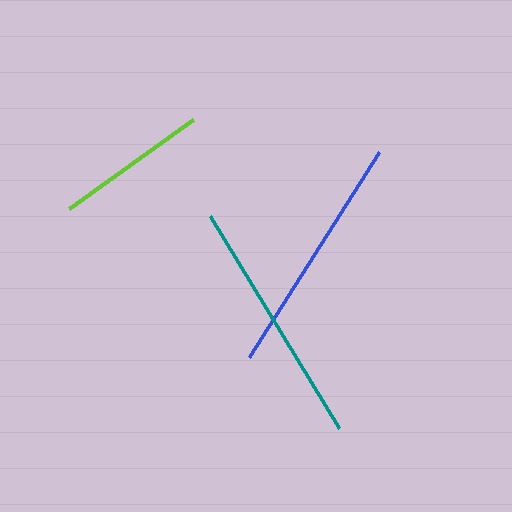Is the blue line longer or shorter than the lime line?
The blue line is longer than the lime line.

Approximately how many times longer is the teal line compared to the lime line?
The teal line is approximately 1.6 times the length of the lime line.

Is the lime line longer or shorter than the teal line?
The teal line is longer than the lime line.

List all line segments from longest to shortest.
From longest to shortest: teal, blue, lime.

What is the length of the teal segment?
The teal segment is approximately 248 pixels long.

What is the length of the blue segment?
The blue segment is approximately 243 pixels long.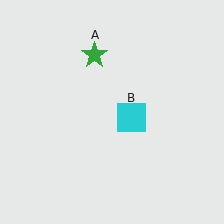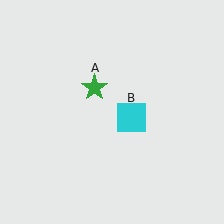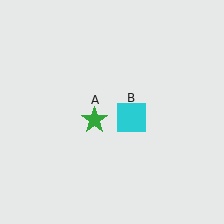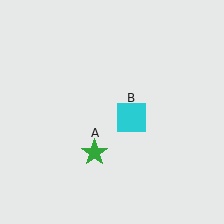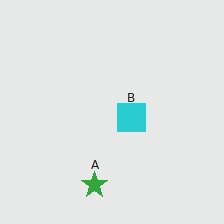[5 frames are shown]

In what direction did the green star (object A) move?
The green star (object A) moved down.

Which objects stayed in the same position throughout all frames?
Cyan square (object B) remained stationary.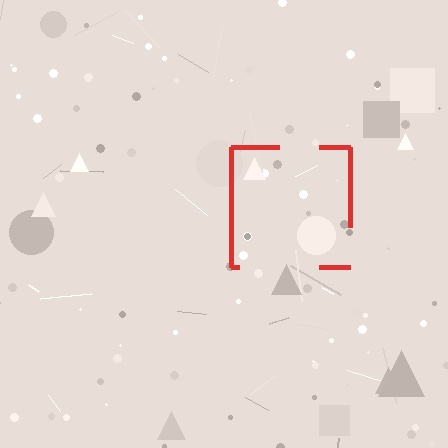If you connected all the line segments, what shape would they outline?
They would outline a square.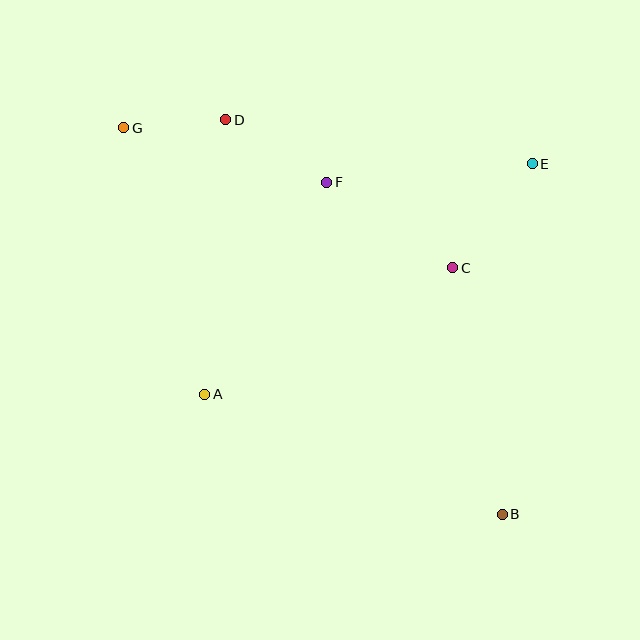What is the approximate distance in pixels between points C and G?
The distance between C and G is approximately 357 pixels.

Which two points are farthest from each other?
Points B and G are farthest from each other.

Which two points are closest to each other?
Points D and G are closest to each other.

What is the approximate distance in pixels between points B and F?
The distance between B and F is approximately 376 pixels.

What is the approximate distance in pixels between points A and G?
The distance between A and G is approximately 278 pixels.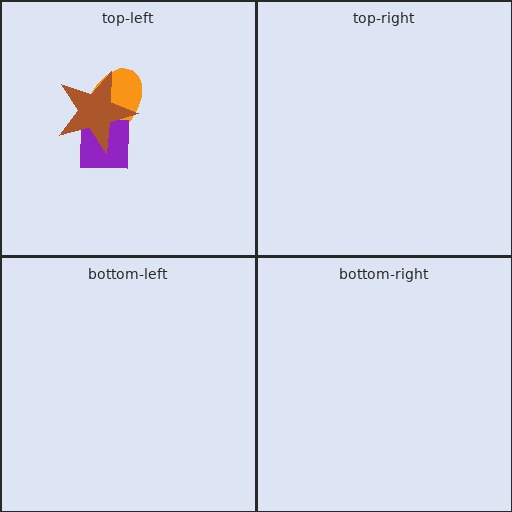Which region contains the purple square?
The top-left region.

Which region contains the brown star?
The top-left region.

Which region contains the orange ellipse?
The top-left region.